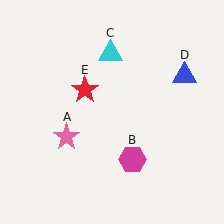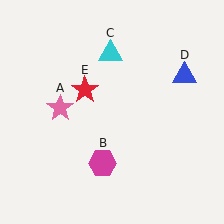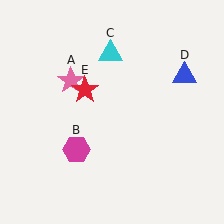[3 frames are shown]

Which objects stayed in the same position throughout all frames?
Cyan triangle (object C) and blue triangle (object D) and red star (object E) remained stationary.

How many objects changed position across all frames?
2 objects changed position: pink star (object A), magenta hexagon (object B).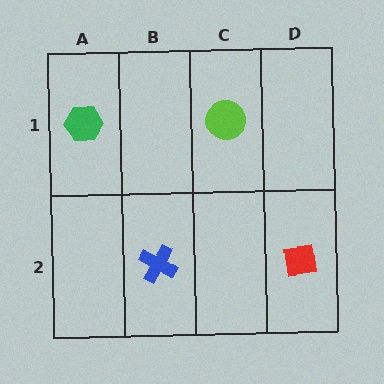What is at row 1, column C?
A lime circle.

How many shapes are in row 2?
2 shapes.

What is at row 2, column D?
A red square.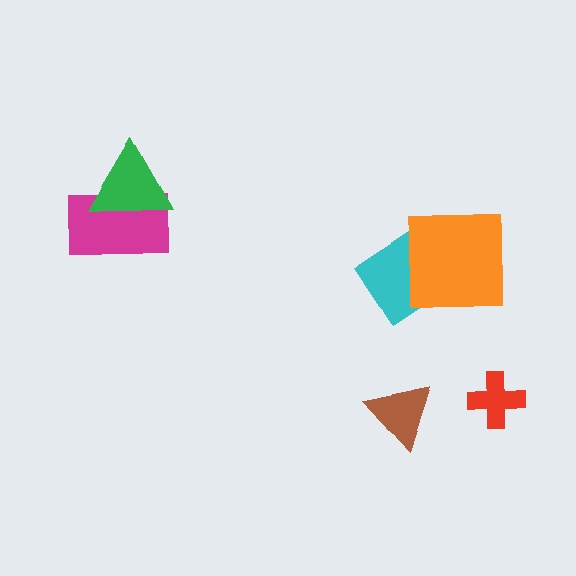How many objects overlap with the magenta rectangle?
1 object overlaps with the magenta rectangle.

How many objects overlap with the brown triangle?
0 objects overlap with the brown triangle.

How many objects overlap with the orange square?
1 object overlaps with the orange square.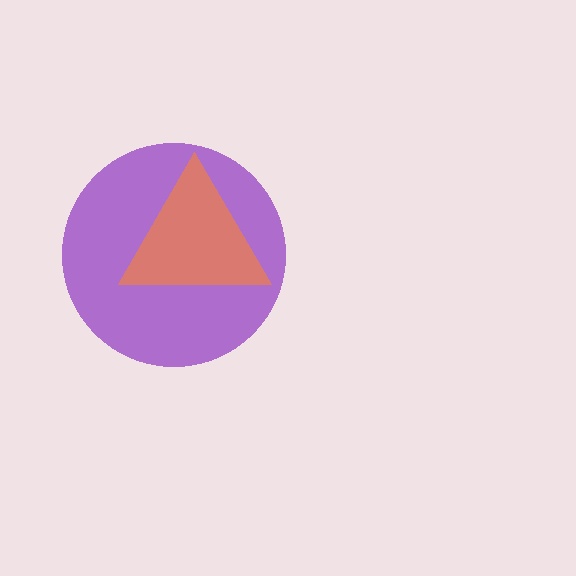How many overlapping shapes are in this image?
There are 2 overlapping shapes in the image.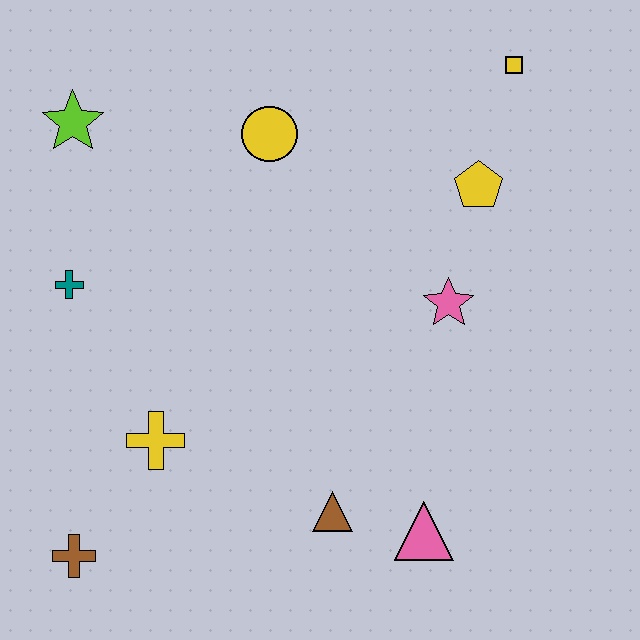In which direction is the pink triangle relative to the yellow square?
The pink triangle is below the yellow square.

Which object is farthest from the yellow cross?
The yellow square is farthest from the yellow cross.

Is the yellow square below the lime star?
No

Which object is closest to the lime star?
The teal cross is closest to the lime star.